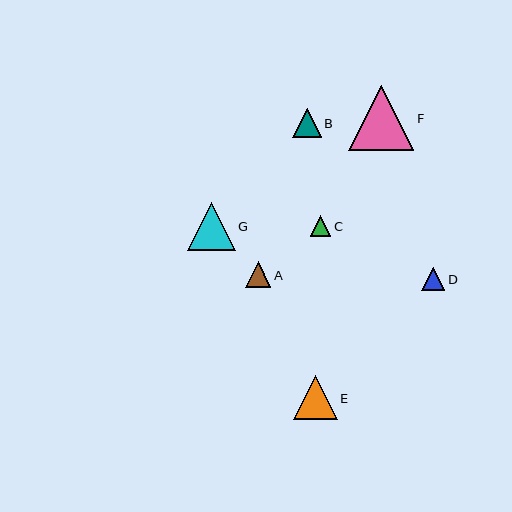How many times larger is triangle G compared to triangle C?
Triangle G is approximately 2.4 times the size of triangle C.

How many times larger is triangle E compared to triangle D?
Triangle E is approximately 1.9 times the size of triangle D.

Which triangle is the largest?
Triangle F is the largest with a size of approximately 65 pixels.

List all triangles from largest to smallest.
From largest to smallest: F, G, E, B, A, D, C.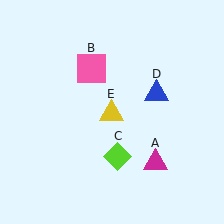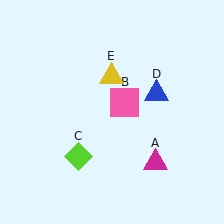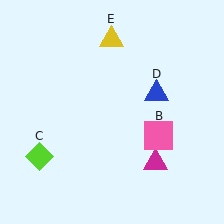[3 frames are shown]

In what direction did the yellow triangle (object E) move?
The yellow triangle (object E) moved up.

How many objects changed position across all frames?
3 objects changed position: pink square (object B), lime diamond (object C), yellow triangle (object E).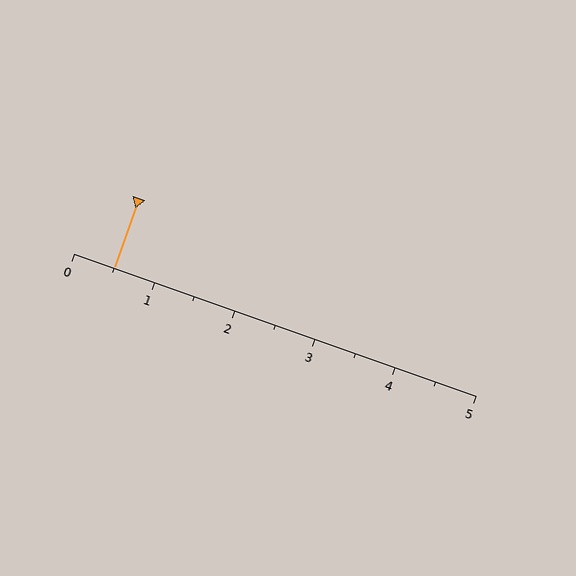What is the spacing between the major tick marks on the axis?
The major ticks are spaced 1 apart.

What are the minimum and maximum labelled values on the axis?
The axis runs from 0 to 5.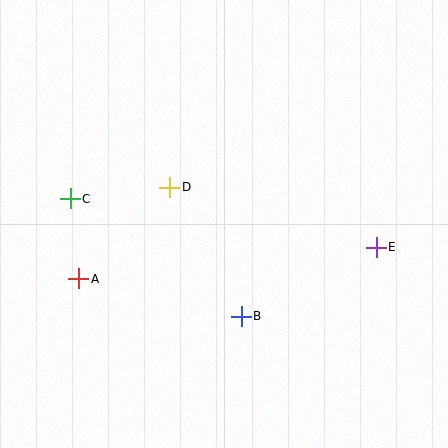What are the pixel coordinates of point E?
Point E is at (376, 247).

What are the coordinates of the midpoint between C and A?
The midpoint between C and A is at (75, 239).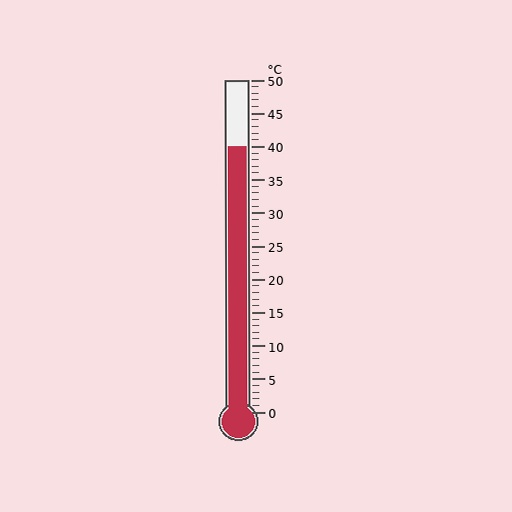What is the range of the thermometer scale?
The thermometer scale ranges from 0°C to 50°C.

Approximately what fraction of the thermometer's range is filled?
The thermometer is filled to approximately 80% of its range.